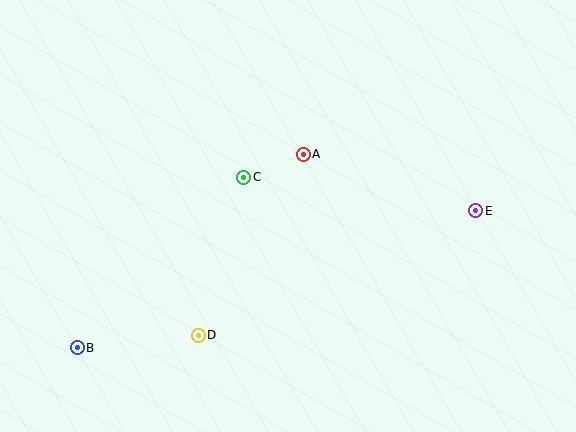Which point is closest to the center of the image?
Point C at (244, 177) is closest to the center.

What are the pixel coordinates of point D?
Point D is at (198, 335).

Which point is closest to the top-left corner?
Point C is closest to the top-left corner.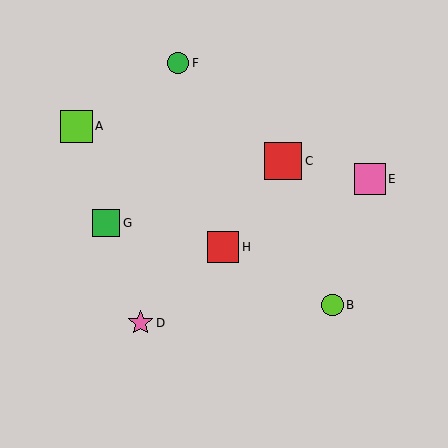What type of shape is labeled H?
Shape H is a red square.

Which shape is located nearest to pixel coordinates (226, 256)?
The red square (labeled H) at (223, 247) is nearest to that location.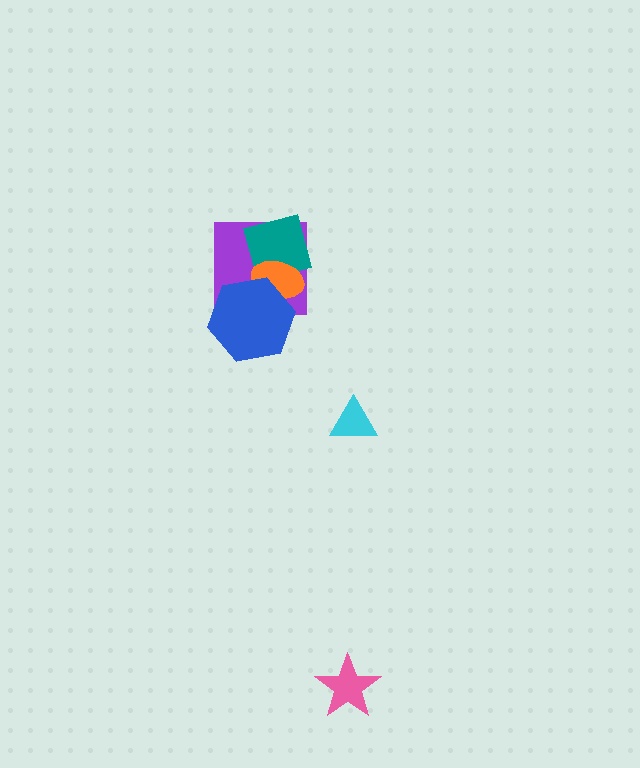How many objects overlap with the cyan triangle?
0 objects overlap with the cyan triangle.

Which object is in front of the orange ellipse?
The blue hexagon is in front of the orange ellipse.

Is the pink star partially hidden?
No, no other shape covers it.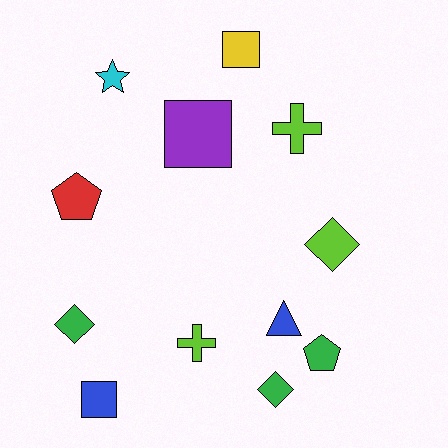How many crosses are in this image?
There are 2 crosses.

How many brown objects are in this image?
There are no brown objects.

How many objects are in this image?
There are 12 objects.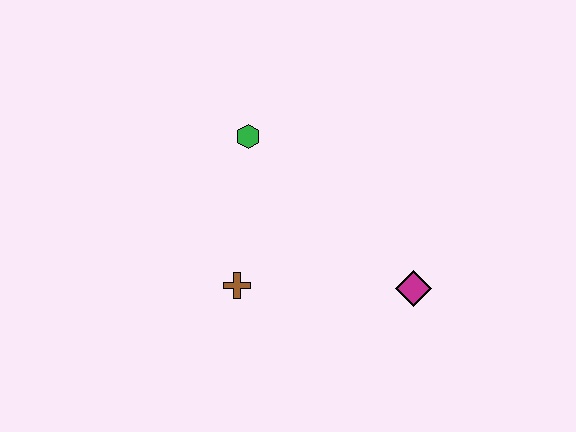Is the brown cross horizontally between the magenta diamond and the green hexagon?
No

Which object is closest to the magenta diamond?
The brown cross is closest to the magenta diamond.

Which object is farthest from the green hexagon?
The magenta diamond is farthest from the green hexagon.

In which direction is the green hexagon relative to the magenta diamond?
The green hexagon is to the left of the magenta diamond.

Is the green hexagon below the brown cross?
No